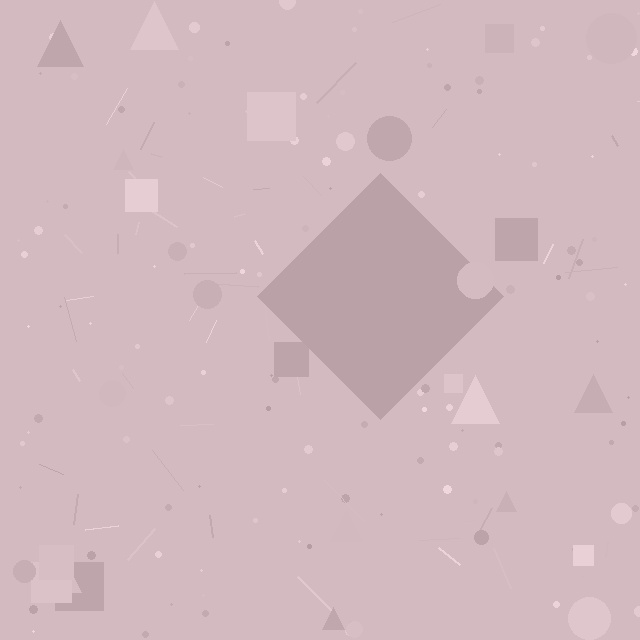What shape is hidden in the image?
A diamond is hidden in the image.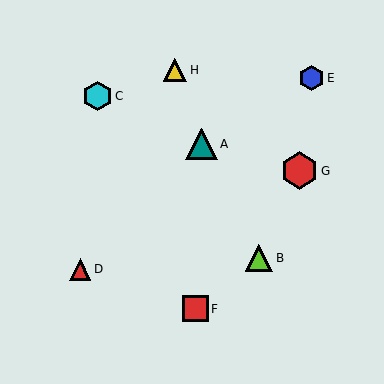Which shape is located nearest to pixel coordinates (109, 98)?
The cyan hexagon (labeled C) at (98, 96) is nearest to that location.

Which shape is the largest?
The red hexagon (labeled G) is the largest.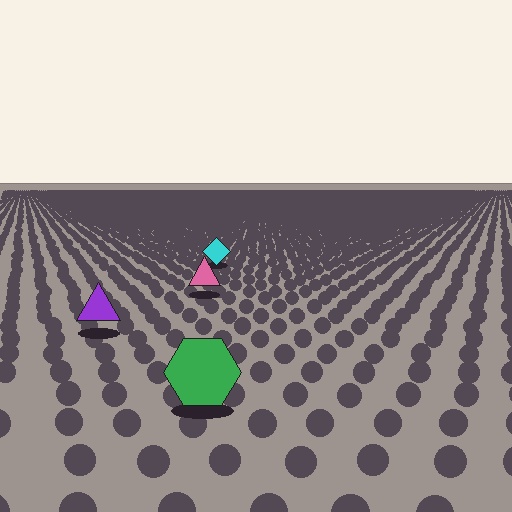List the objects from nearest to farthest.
From nearest to farthest: the green hexagon, the purple triangle, the pink triangle, the cyan diamond.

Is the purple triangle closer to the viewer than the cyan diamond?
Yes. The purple triangle is closer — you can tell from the texture gradient: the ground texture is coarser near it.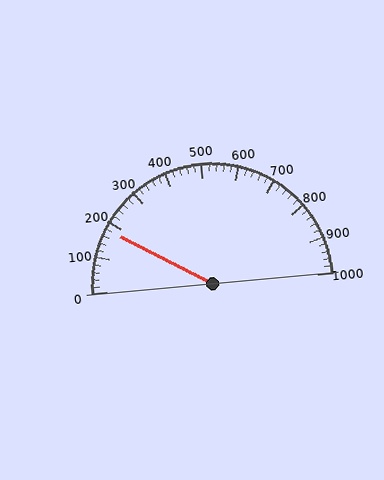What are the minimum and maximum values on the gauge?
The gauge ranges from 0 to 1000.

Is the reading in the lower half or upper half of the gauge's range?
The reading is in the lower half of the range (0 to 1000).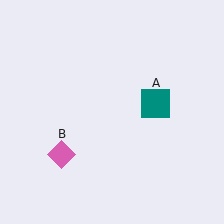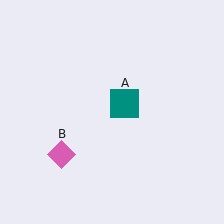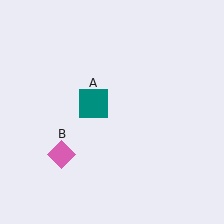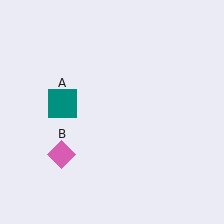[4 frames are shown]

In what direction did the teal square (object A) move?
The teal square (object A) moved left.